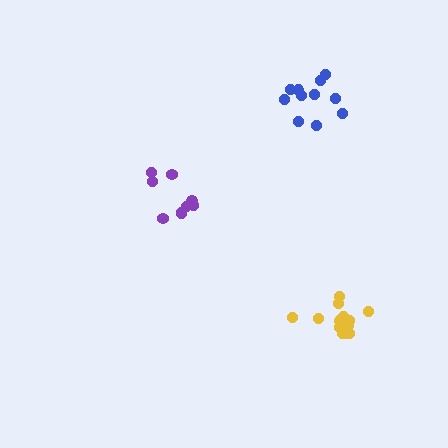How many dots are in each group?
Group 1: 14 dots, Group 2: 11 dots, Group 3: 9 dots (34 total).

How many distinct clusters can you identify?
There are 3 distinct clusters.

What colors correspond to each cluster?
The clusters are colored: yellow, blue, purple.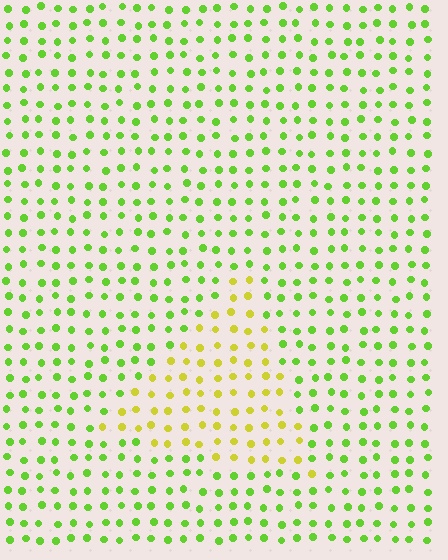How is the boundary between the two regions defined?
The boundary is defined purely by a slight shift in hue (about 40 degrees). Spacing, size, and orientation are identical on both sides.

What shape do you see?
I see a triangle.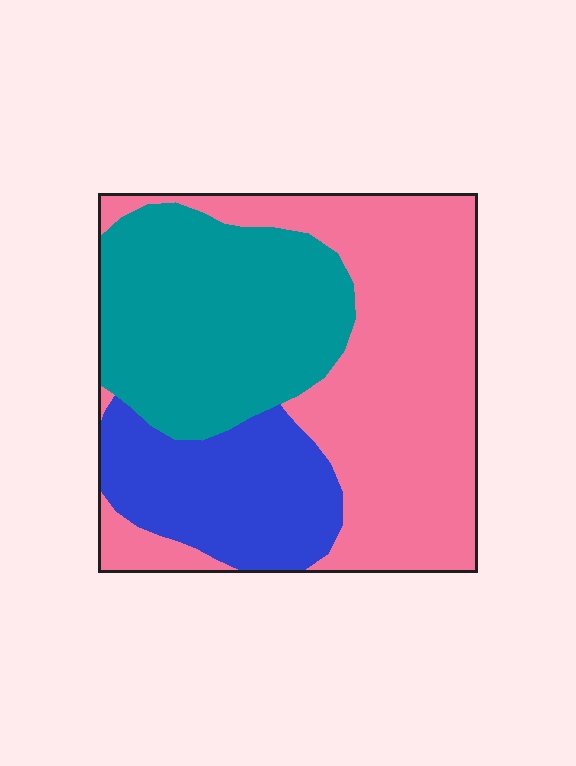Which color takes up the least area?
Blue, at roughly 20%.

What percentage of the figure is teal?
Teal takes up about one third (1/3) of the figure.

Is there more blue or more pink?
Pink.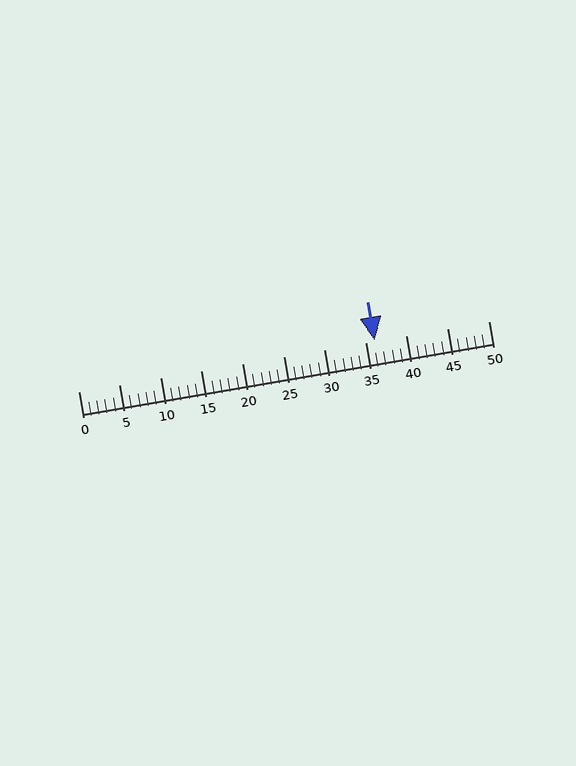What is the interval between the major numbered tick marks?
The major tick marks are spaced 5 units apart.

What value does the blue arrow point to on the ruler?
The blue arrow points to approximately 36.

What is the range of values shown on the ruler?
The ruler shows values from 0 to 50.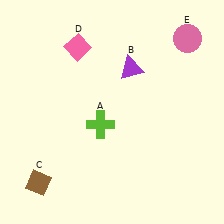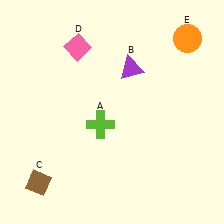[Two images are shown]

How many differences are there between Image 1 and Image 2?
There is 1 difference between the two images.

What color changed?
The circle (E) changed from pink in Image 1 to orange in Image 2.